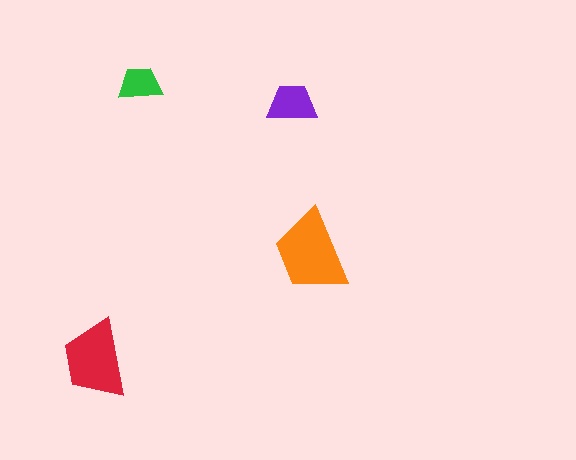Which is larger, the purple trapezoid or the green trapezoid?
The purple one.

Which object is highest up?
The green trapezoid is topmost.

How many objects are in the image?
There are 4 objects in the image.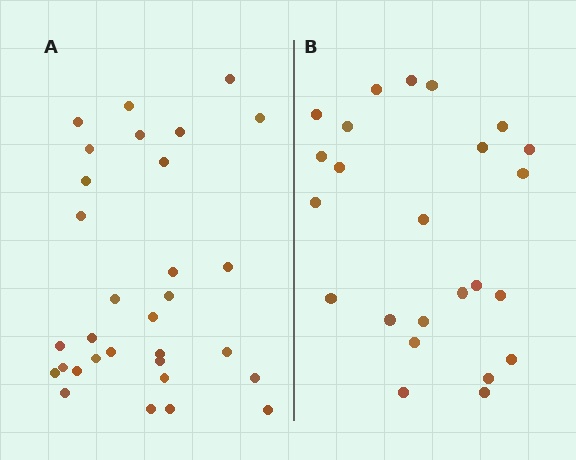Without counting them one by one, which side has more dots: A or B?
Region A (the left region) has more dots.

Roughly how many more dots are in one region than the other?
Region A has roughly 8 or so more dots than region B.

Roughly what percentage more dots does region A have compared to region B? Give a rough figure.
About 30% more.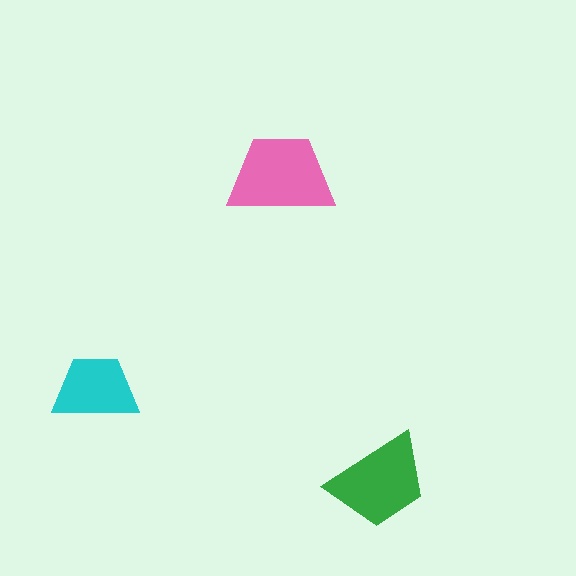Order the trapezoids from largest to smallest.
the pink one, the green one, the cyan one.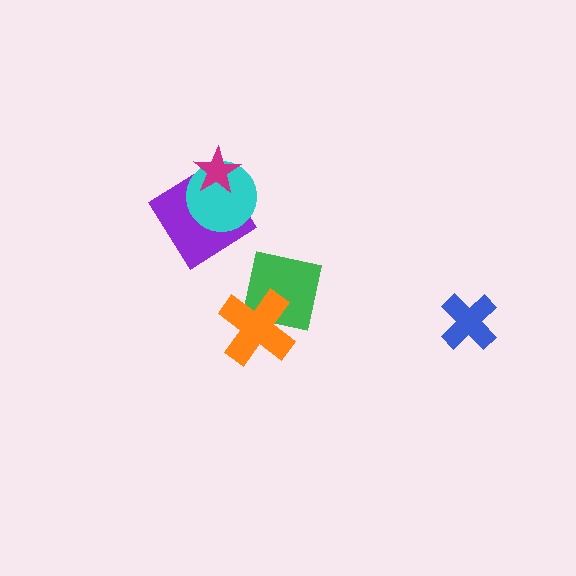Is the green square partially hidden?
Yes, it is partially covered by another shape.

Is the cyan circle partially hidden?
Yes, it is partially covered by another shape.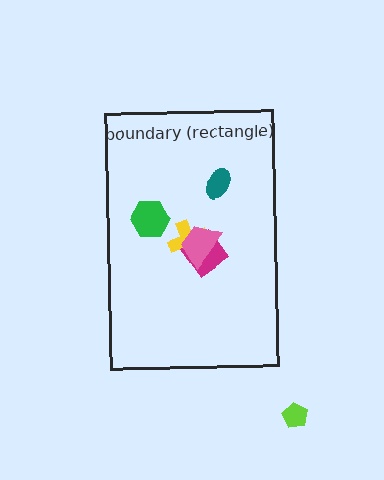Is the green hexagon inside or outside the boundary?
Inside.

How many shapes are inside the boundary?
5 inside, 1 outside.